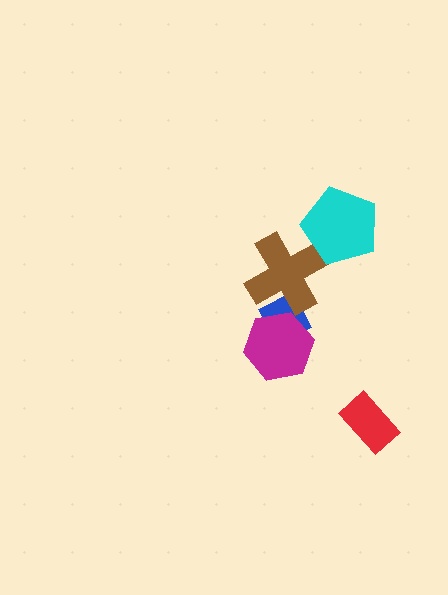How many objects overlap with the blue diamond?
2 objects overlap with the blue diamond.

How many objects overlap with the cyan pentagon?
1 object overlaps with the cyan pentagon.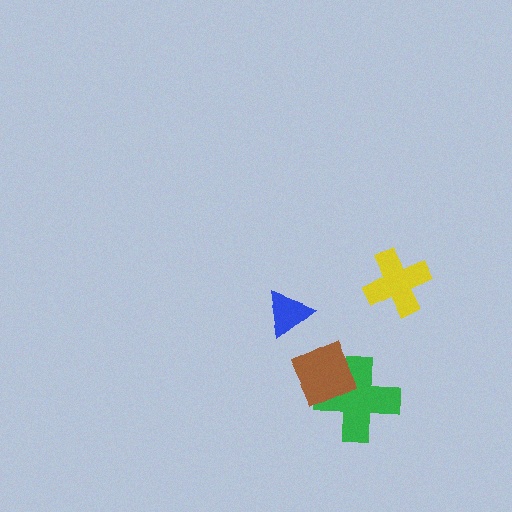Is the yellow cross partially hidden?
No, no other shape covers it.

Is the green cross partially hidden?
Yes, it is partially covered by another shape.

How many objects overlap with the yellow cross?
0 objects overlap with the yellow cross.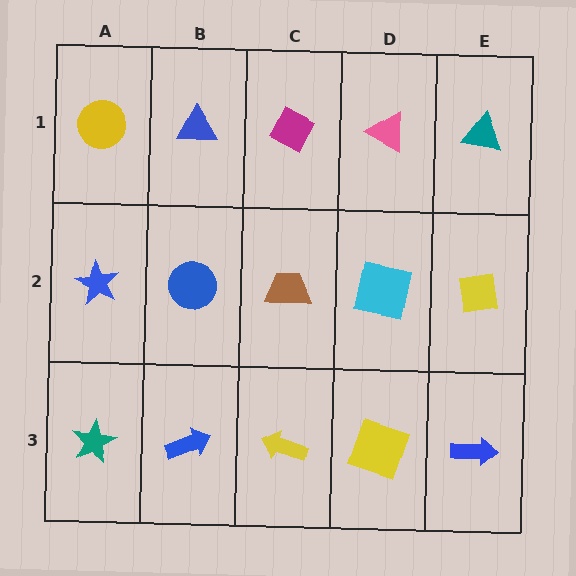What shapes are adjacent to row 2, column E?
A teal triangle (row 1, column E), a blue arrow (row 3, column E), a cyan square (row 2, column D).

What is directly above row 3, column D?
A cyan square.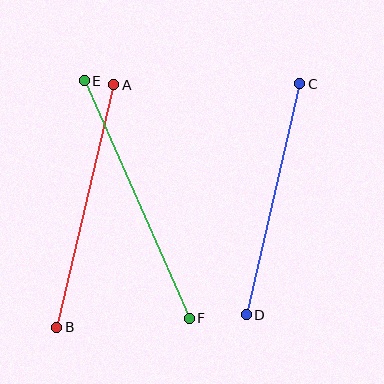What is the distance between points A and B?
The distance is approximately 249 pixels.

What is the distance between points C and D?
The distance is approximately 237 pixels.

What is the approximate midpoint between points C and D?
The midpoint is at approximately (273, 199) pixels.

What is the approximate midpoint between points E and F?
The midpoint is at approximately (137, 200) pixels.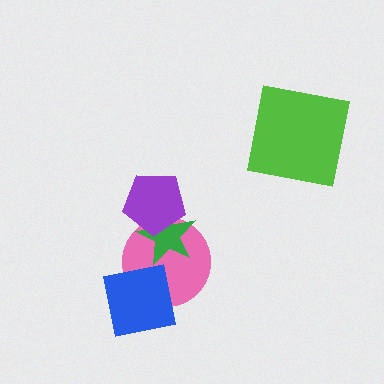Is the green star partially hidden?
Yes, it is partially covered by another shape.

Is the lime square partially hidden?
No, no other shape covers it.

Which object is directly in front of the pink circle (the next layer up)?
The green star is directly in front of the pink circle.